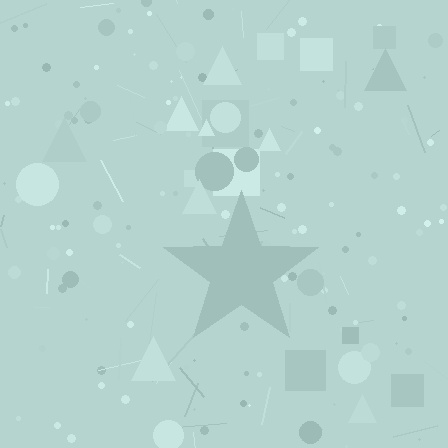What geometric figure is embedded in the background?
A star is embedded in the background.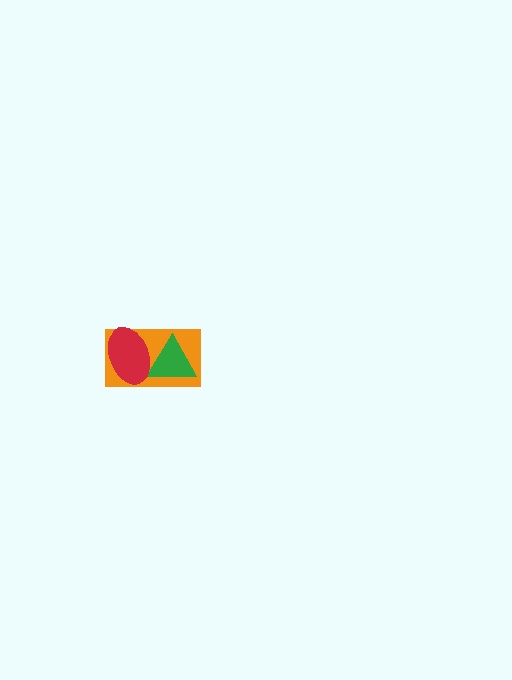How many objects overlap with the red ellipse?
2 objects overlap with the red ellipse.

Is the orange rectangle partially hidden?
Yes, it is partially covered by another shape.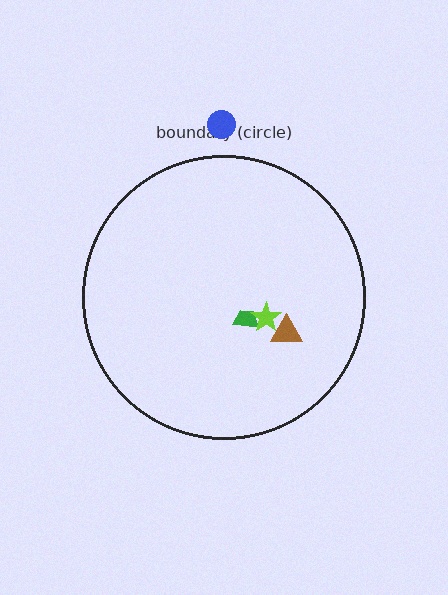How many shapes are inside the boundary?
3 inside, 1 outside.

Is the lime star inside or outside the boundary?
Inside.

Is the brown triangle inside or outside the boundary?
Inside.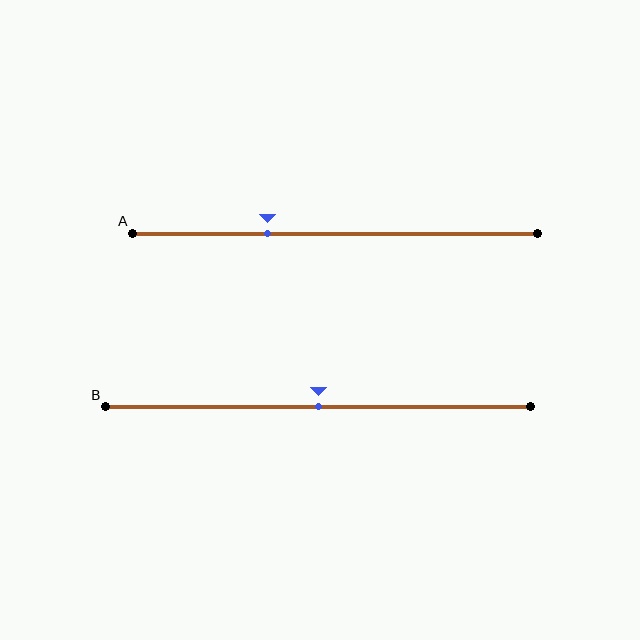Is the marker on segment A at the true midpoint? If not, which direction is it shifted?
No, the marker on segment A is shifted to the left by about 17% of the segment length.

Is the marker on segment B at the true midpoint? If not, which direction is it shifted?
Yes, the marker on segment B is at the true midpoint.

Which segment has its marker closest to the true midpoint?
Segment B has its marker closest to the true midpoint.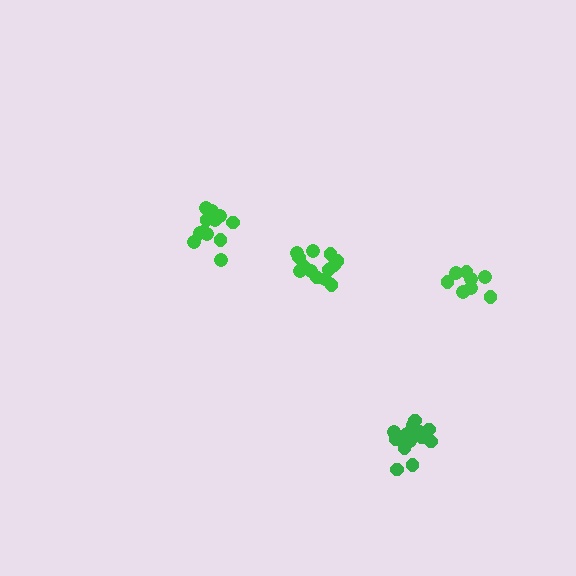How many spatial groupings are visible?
There are 4 spatial groupings.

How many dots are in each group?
Group 1: 13 dots, Group 2: 13 dots, Group 3: 8 dots, Group 4: 12 dots (46 total).